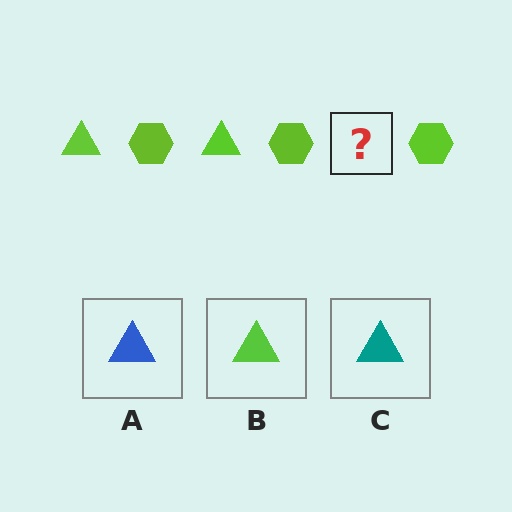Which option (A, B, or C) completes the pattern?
B.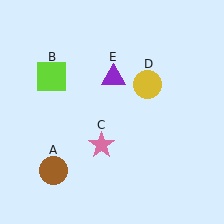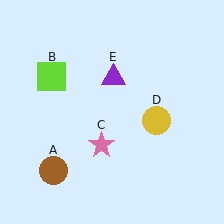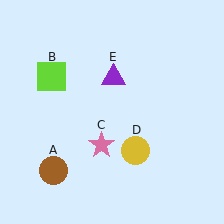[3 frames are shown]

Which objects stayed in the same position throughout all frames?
Brown circle (object A) and lime square (object B) and pink star (object C) and purple triangle (object E) remained stationary.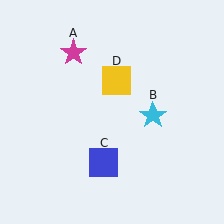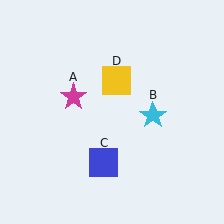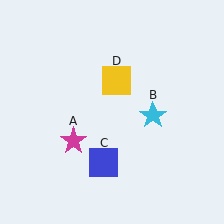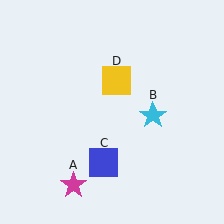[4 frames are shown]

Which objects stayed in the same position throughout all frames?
Cyan star (object B) and blue square (object C) and yellow square (object D) remained stationary.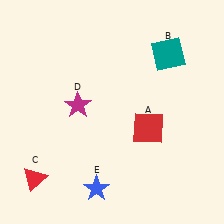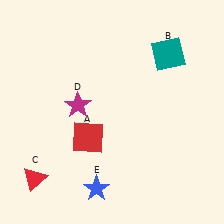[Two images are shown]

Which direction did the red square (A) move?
The red square (A) moved left.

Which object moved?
The red square (A) moved left.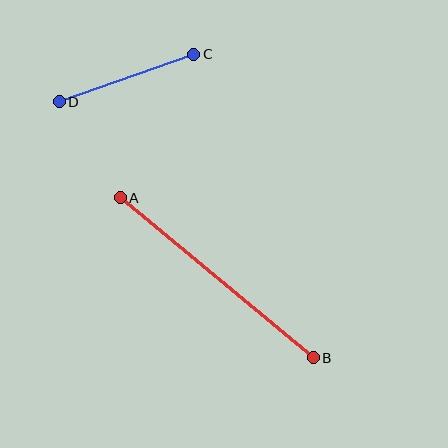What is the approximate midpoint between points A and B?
The midpoint is at approximately (217, 278) pixels.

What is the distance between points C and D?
The distance is approximately 142 pixels.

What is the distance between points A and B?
The distance is approximately 251 pixels.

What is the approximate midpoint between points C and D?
The midpoint is at approximately (126, 78) pixels.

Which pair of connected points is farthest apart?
Points A and B are farthest apart.